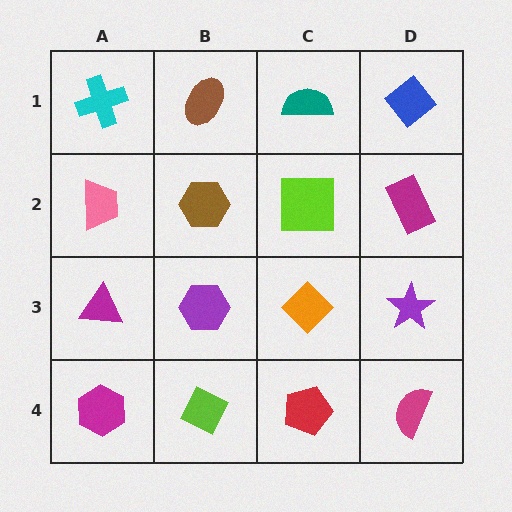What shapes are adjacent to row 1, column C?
A lime square (row 2, column C), a brown ellipse (row 1, column B), a blue diamond (row 1, column D).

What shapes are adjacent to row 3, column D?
A magenta rectangle (row 2, column D), a magenta semicircle (row 4, column D), an orange diamond (row 3, column C).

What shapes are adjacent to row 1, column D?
A magenta rectangle (row 2, column D), a teal semicircle (row 1, column C).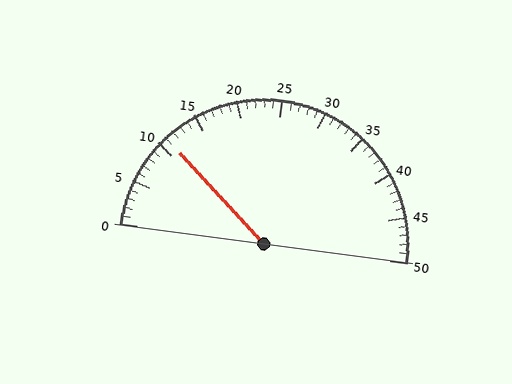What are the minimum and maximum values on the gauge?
The gauge ranges from 0 to 50.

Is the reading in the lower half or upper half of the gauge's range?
The reading is in the lower half of the range (0 to 50).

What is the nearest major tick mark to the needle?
The nearest major tick mark is 10.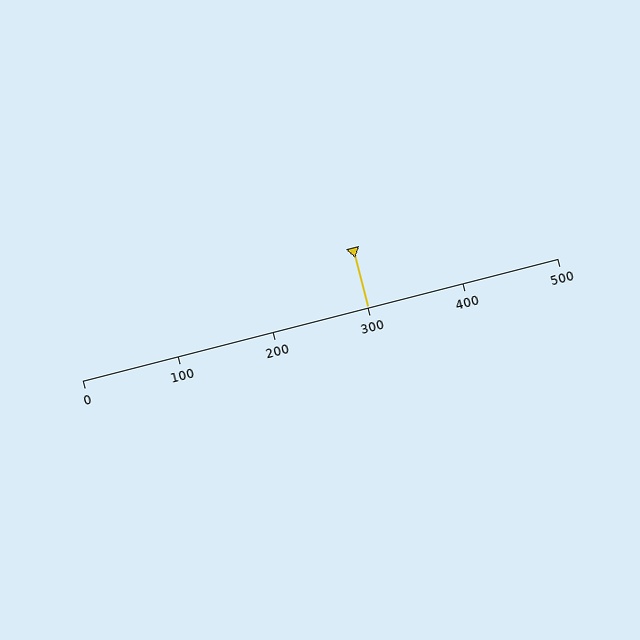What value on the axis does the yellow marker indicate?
The marker indicates approximately 300.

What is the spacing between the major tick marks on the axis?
The major ticks are spaced 100 apart.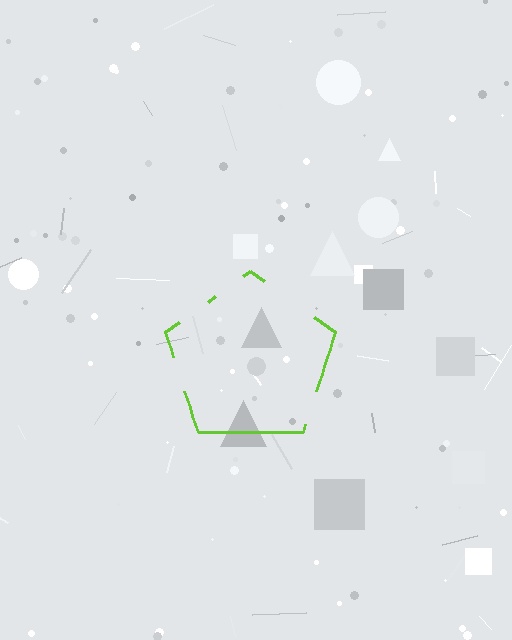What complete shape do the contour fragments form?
The contour fragments form a pentagon.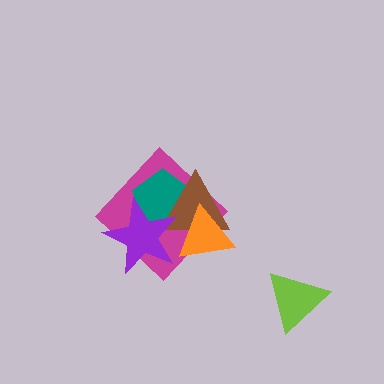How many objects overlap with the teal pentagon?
4 objects overlap with the teal pentagon.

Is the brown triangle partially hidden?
Yes, it is partially covered by another shape.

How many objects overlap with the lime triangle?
0 objects overlap with the lime triangle.